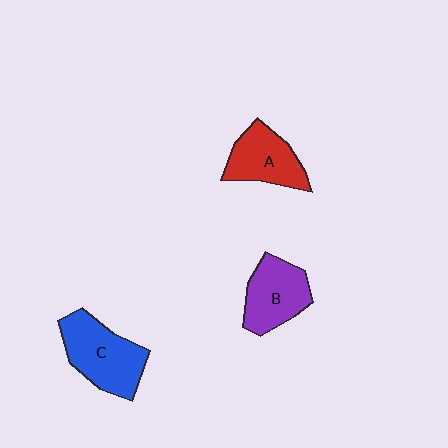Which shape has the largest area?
Shape C (blue).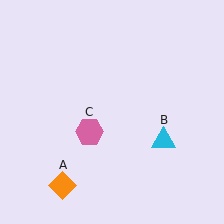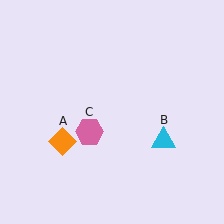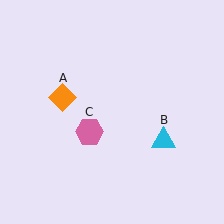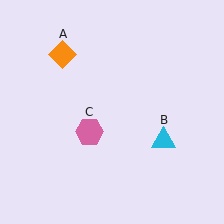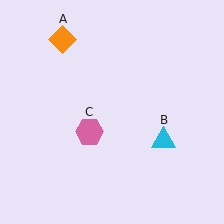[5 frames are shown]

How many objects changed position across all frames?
1 object changed position: orange diamond (object A).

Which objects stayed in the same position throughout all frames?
Cyan triangle (object B) and pink hexagon (object C) remained stationary.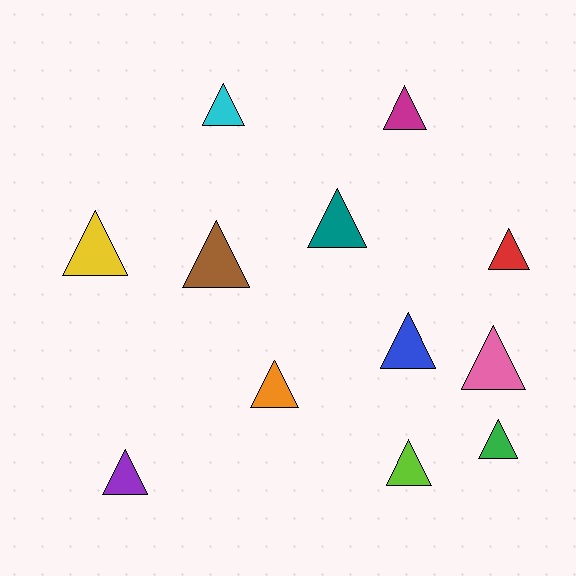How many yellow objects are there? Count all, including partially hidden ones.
There is 1 yellow object.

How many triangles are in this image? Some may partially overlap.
There are 12 triangles.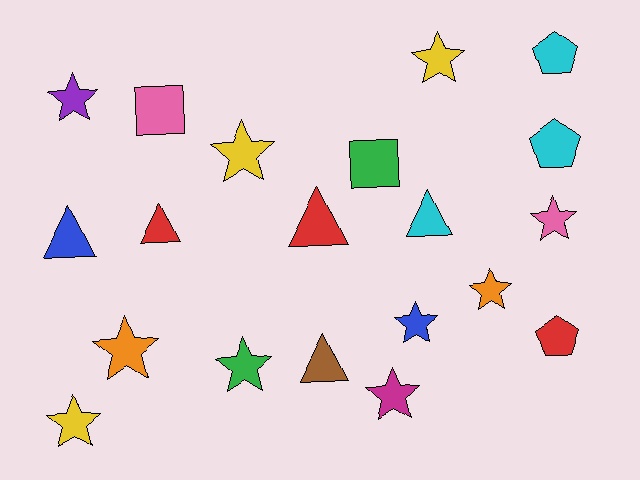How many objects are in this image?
There are 20 objects.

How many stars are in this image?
There are 10 stars.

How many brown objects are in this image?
There is 1 brown object.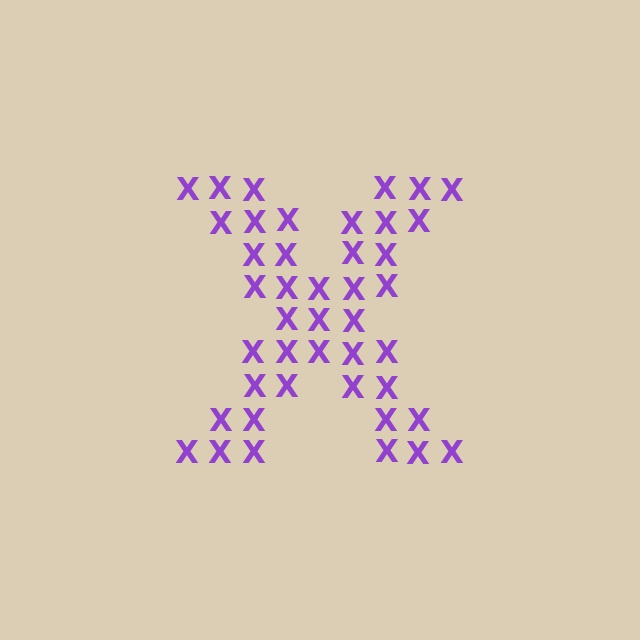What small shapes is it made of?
It is made of small letter X's.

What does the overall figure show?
The overall figure shows the letter X.